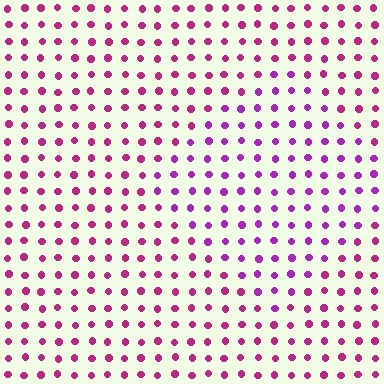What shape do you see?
I see a diamond.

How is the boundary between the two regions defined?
The boundary is defined purely by a slight shift in hue (about 29 degrees). Spacing, size, and orientation are identical on both sides.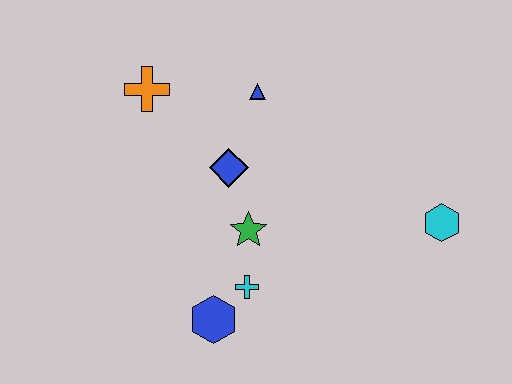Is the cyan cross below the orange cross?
Yes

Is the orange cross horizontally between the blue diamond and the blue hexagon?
No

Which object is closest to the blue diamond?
The green star is closest to the blue diamond.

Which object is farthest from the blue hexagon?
The cyan hexagon is farthest from the blue hexagon.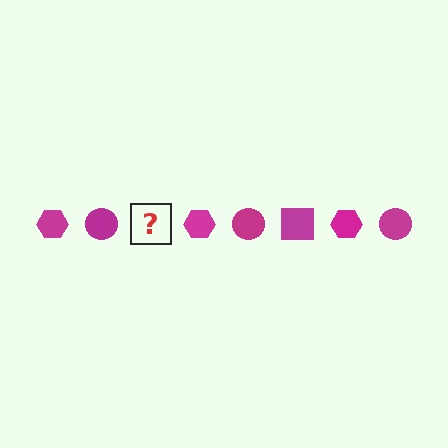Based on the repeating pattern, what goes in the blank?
The blank should be a magenta square.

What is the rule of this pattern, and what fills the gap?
The rule is that the pattern cycles through hexagon, circle, square shapes in magenta. The gap should be filled with a magenta square.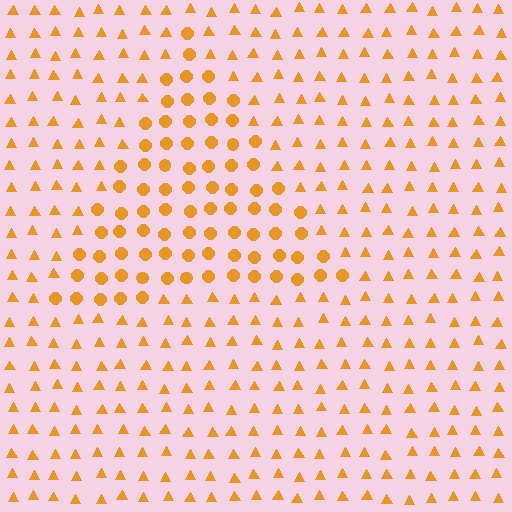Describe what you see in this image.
The image is filled with small orange elements arranged in a uniform grid. A triangle-shaped region contains circles, while the surrounding area contains triangles. The boundary is defined purely by the change in element shape.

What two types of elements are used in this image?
The image uses circles inside the triangle region and triangles outside it.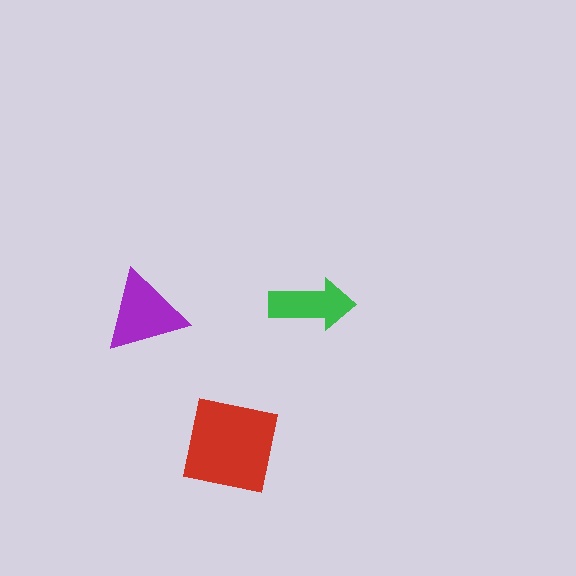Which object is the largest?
The red square.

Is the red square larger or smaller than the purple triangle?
Larger.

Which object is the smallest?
The green arrow.